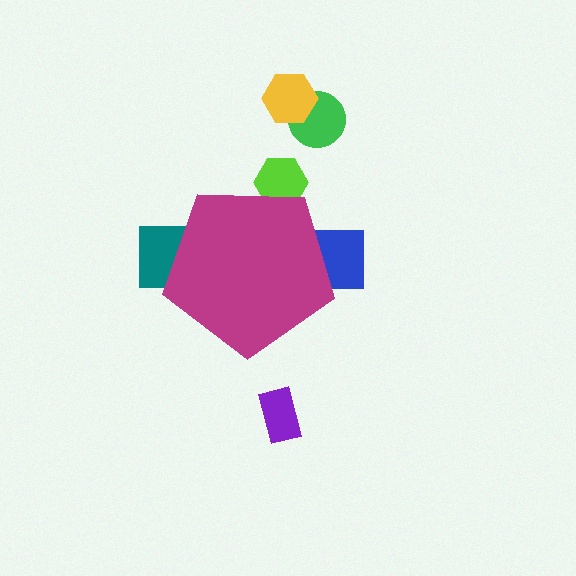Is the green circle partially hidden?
No, the green circle is fully visible.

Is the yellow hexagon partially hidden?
No, the yellow hexagon is fully visible.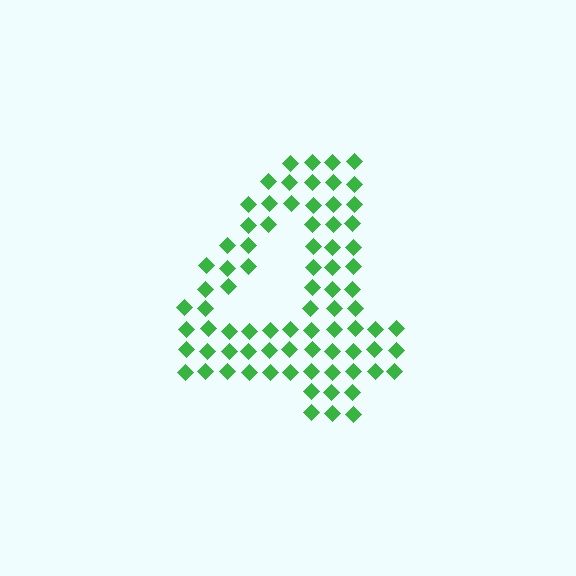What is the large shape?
The large shape is the digit 4.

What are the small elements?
The small elements are diamonds.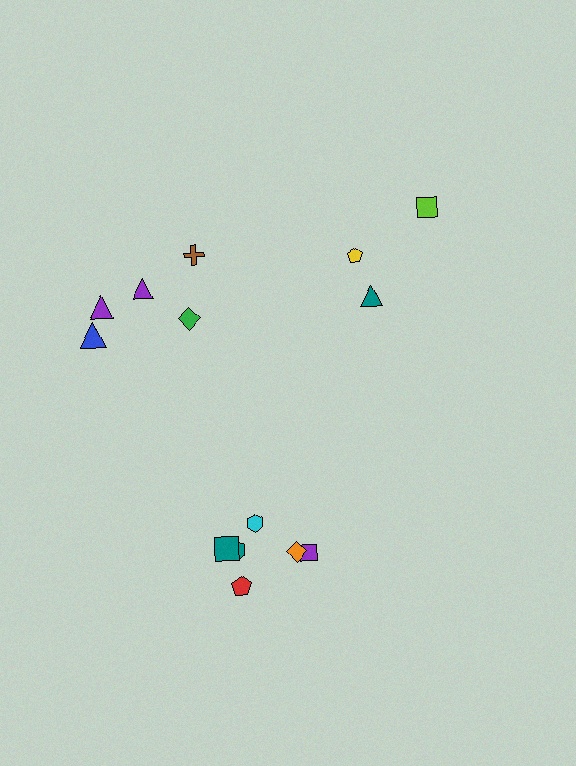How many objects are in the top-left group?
There are 5 objects.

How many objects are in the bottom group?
There are 6 objects.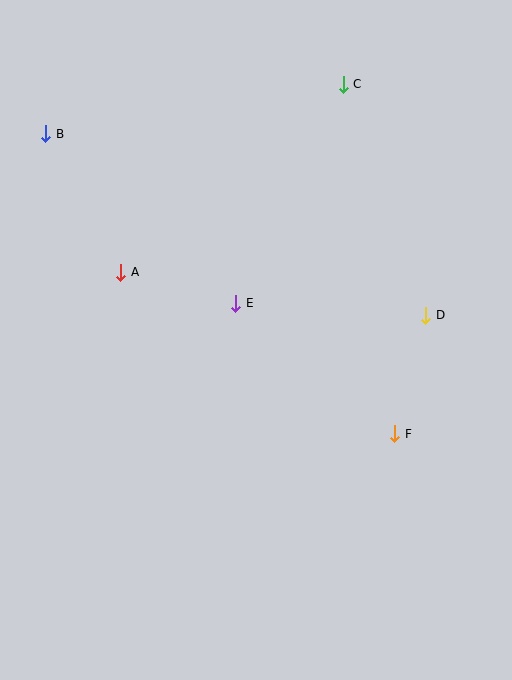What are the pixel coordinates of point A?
Point A is at (121, 272).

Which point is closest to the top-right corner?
Point C is closest to the top-right corner.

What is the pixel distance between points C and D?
The distance between C and D is 245 pixels.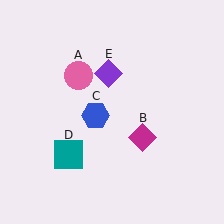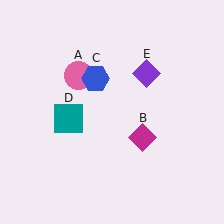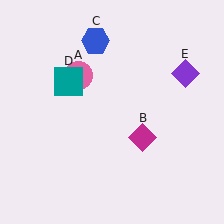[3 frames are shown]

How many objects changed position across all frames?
3 objects changed position: blue hexagon (object C), teal square (object D), purple diamond (object E).